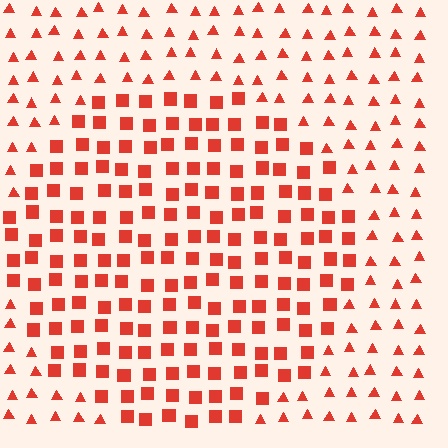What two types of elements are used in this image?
The image uses squares inside the circle region and triangles outside it.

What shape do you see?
I see a circle.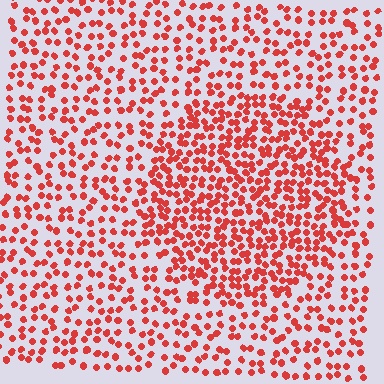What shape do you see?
I see a circle.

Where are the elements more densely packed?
The elements are more densely packed inside the circle boundary.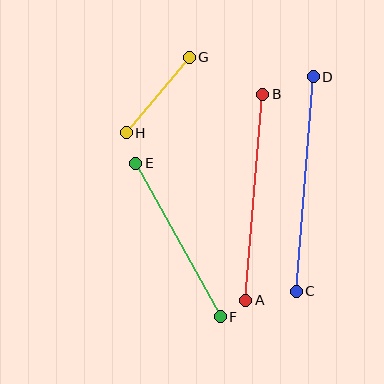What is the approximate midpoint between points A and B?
The midpoint is at approximately (254, 197) pixels.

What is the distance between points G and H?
The distance is approximately 98 pixels.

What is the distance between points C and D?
The distance is approximately 215 pixels.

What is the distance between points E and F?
The distance is approximately 175 pixels.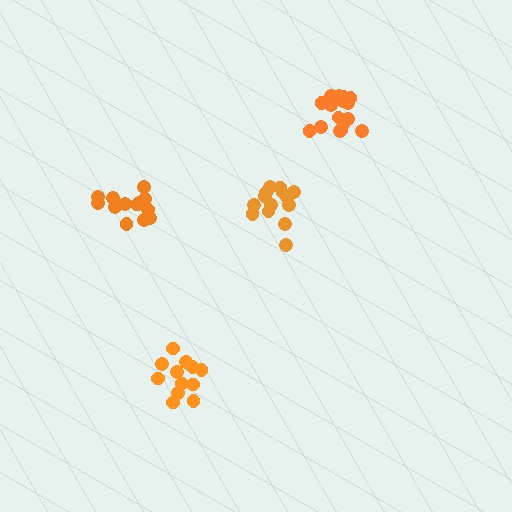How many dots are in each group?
Group 1: 14 dots, Group 2: 13 dots, Group 3: 17 dots, Group 4: 12 dots (56 total).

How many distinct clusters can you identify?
There are 4 distinct clusters.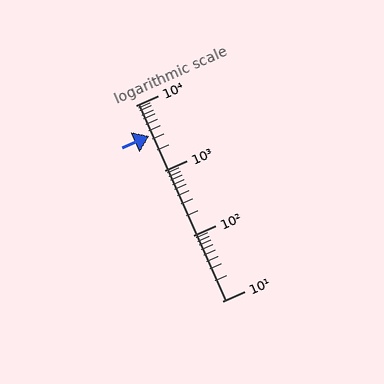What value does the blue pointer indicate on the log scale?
The pointer indicates approximately 3400.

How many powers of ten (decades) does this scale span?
The scale spans 3 decades, from 10 to 10000.